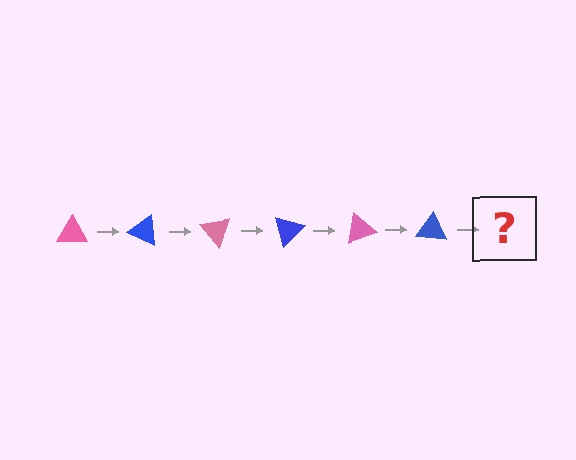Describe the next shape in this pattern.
It should be a pink triangle, rotated 150 degrees from the start.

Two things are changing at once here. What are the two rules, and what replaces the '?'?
The two rules are that it rotates 25 degrees each step and the color cycles through pink and blue. The '?' should be a pink triangle, rotated 150 degrees from the start.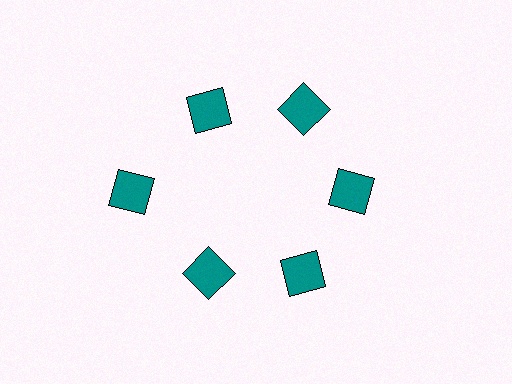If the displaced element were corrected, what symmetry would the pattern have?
It would have 6-fold rotational symmetry — the pattern would map onto itself every 60 degrees.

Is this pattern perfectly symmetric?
No. The 6 teal squares are arranged in a ring, but one element near the 9 o'clock position is pushed outward from the center, breaking the 6-fold rotational symmetry.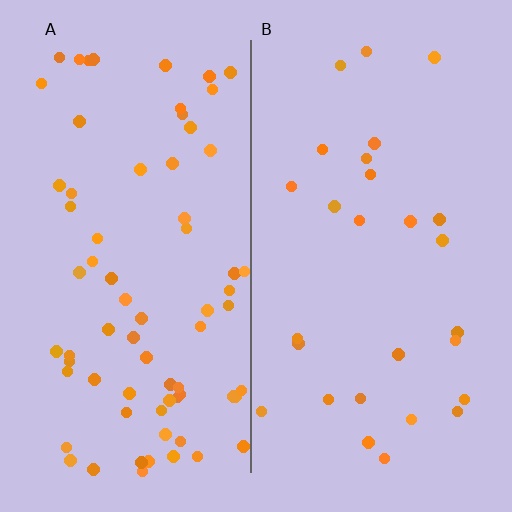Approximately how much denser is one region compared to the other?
Approximately 2.5× — region A over region B.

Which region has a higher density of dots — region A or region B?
A (the left).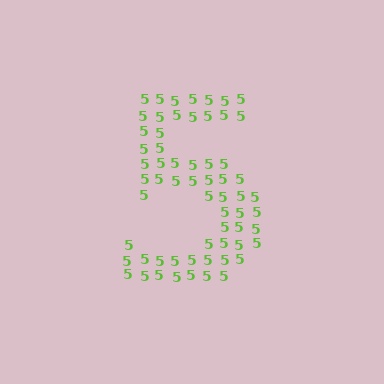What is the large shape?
The large shape is the digit 5.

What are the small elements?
The small elements are digit 5's.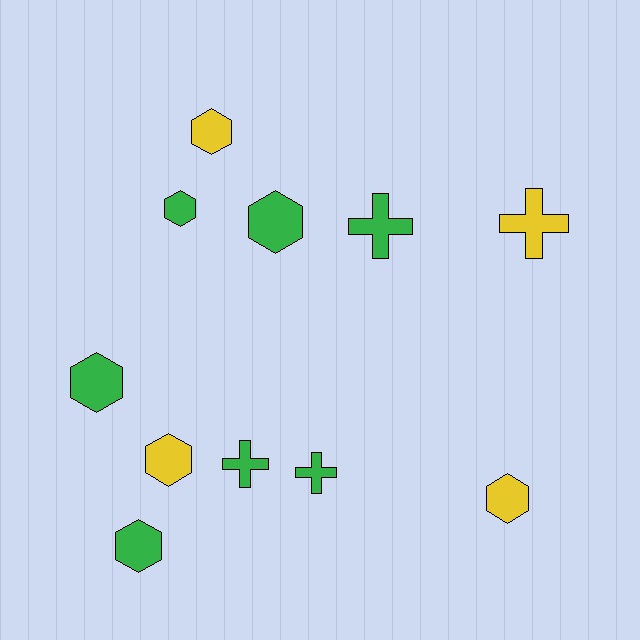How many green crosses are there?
There are 3 green crosses.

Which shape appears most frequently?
Hexagon, with 7 objects.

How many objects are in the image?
There are 11 objects.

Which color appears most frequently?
Green, with 7 objects.